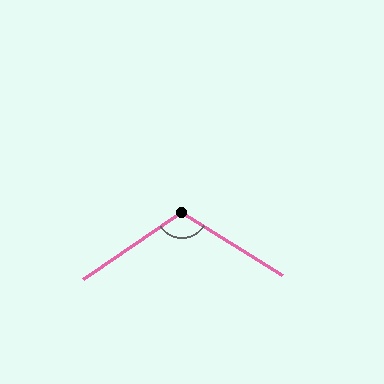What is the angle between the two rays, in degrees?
Approximately 114 degrees.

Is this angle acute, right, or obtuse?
It is obtuse.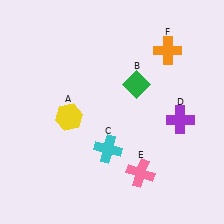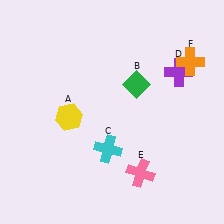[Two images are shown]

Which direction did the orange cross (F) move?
The orange cross (F) moved right.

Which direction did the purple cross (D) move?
The purple cross (D) moved up.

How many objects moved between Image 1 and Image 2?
2 objects moved between the two images.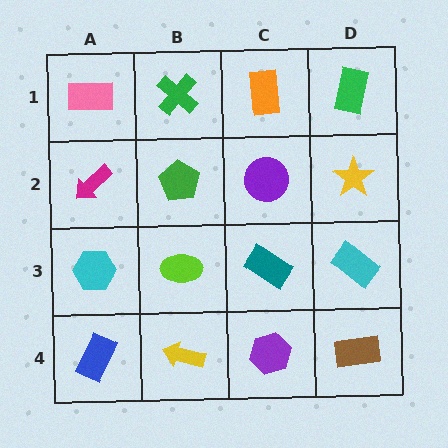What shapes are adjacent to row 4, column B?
A lime ellipse (row 3, column B), a blue rectangle (row 4, column A), a purple hexagon (row 4, column C).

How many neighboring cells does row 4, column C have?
3.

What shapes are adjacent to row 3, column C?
A purple circle (row 2, column C), a purple hexagon (row 4, column C), a lime ellipse (row 3, column B), a cyan rectangle (row 3, column D).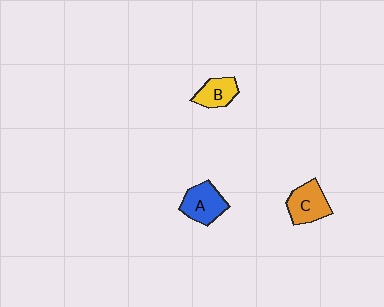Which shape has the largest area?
Shape A (blue).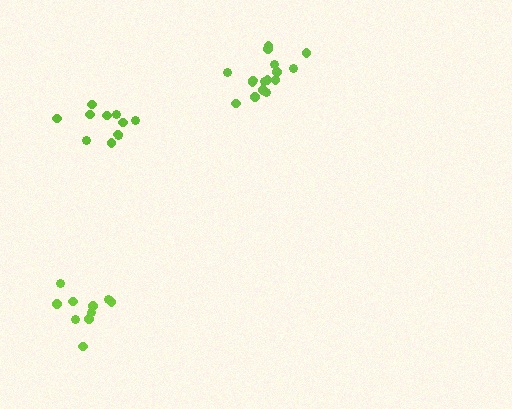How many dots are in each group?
Group 1: 16 dots, Group 2: 10 dots, Group 3: 11 dots (37 total).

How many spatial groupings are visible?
There are 3 spatial groupings.